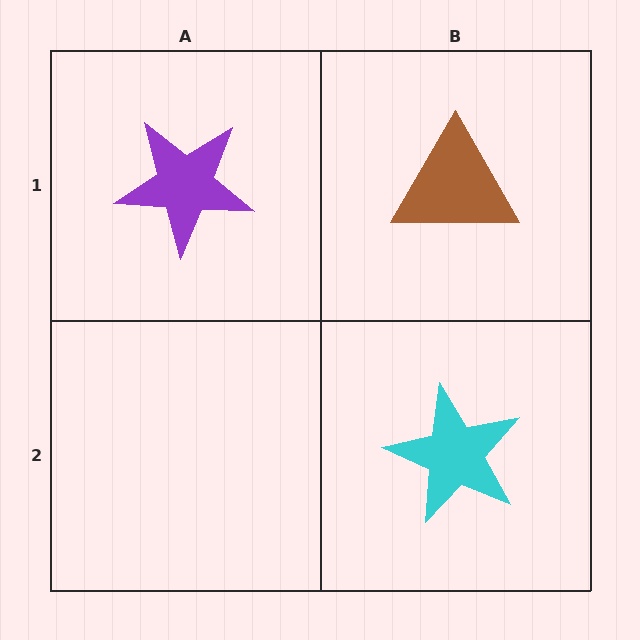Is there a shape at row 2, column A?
No, that cell is empty.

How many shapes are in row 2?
1 shape.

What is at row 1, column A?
A purple star.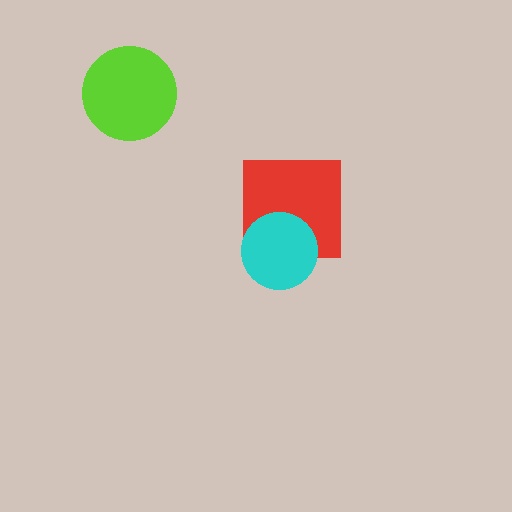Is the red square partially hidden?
Yes, it is partially covered by another shape.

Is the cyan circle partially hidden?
No, no other shape covers it.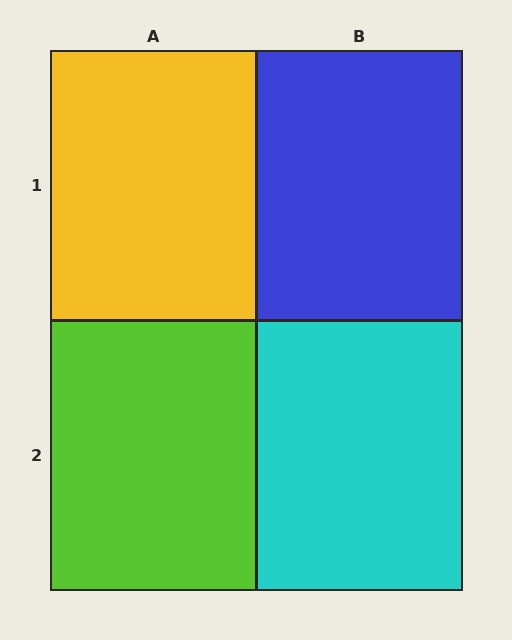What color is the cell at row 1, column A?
Yellow.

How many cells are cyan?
1 cell is cyan.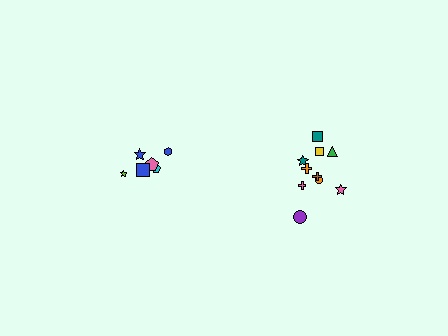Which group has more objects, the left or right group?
The right group.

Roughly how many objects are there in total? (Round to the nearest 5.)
Roughly 15 objects in total.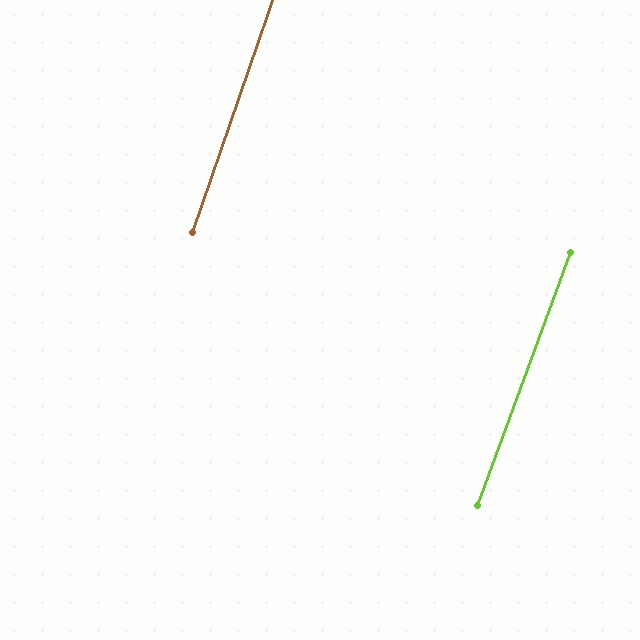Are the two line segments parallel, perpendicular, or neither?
Parallel — their directions differ by only 1.2°.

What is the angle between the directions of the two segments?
Approximately 1 degree.